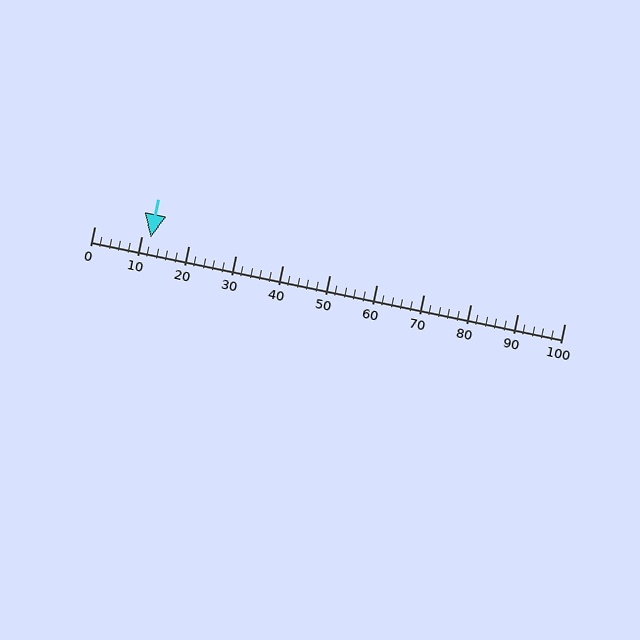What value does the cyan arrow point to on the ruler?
The cyan arrow points to approximately 12.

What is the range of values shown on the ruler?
The ruler shows values from 0 to 100.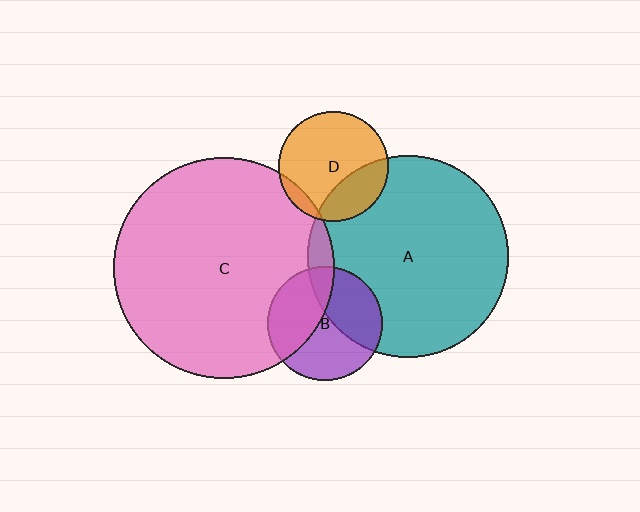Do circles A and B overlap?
Yes.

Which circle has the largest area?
Circle C (pink).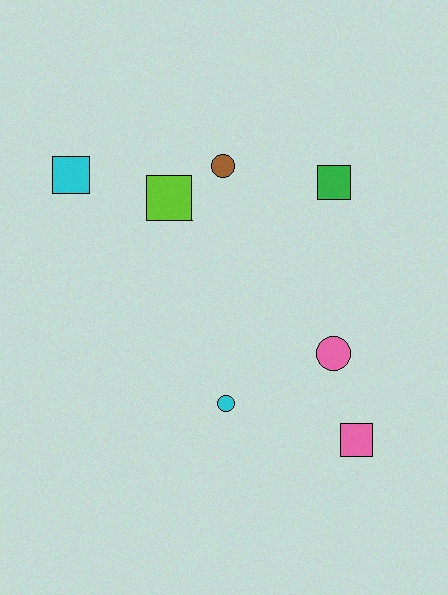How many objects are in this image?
There are 7 objects.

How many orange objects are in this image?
There are no orange objects.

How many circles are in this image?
There are 3 circles.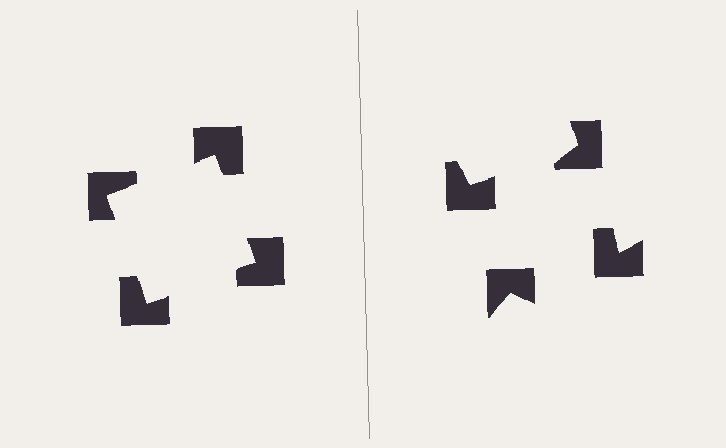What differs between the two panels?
The notched squares are positioned identically on both sides; only the wedge orientations differ. On the left they align to a square; on the right they are misaligned.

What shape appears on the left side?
An illusory square.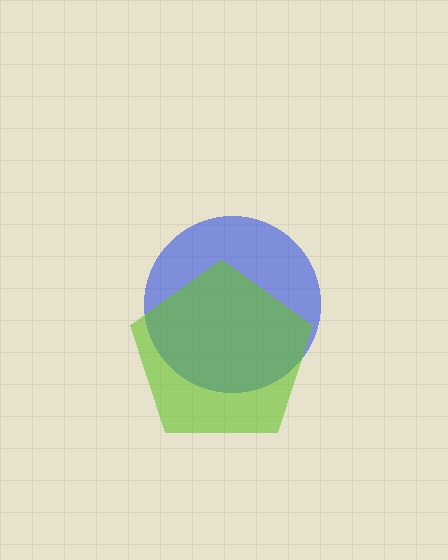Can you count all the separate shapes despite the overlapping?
Yes, there are 2 separate shapes.